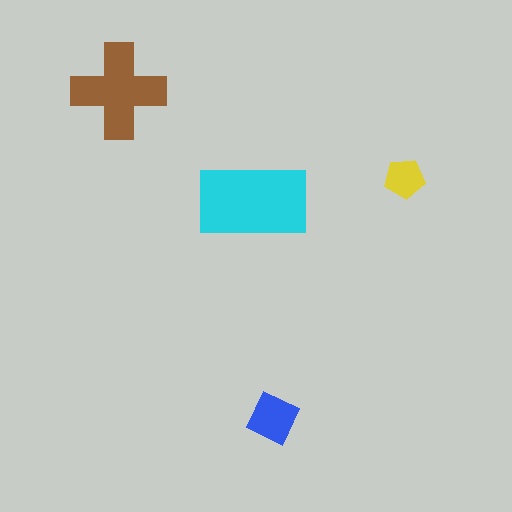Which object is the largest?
The cyan rectangle.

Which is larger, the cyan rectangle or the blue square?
The cyan rectangle.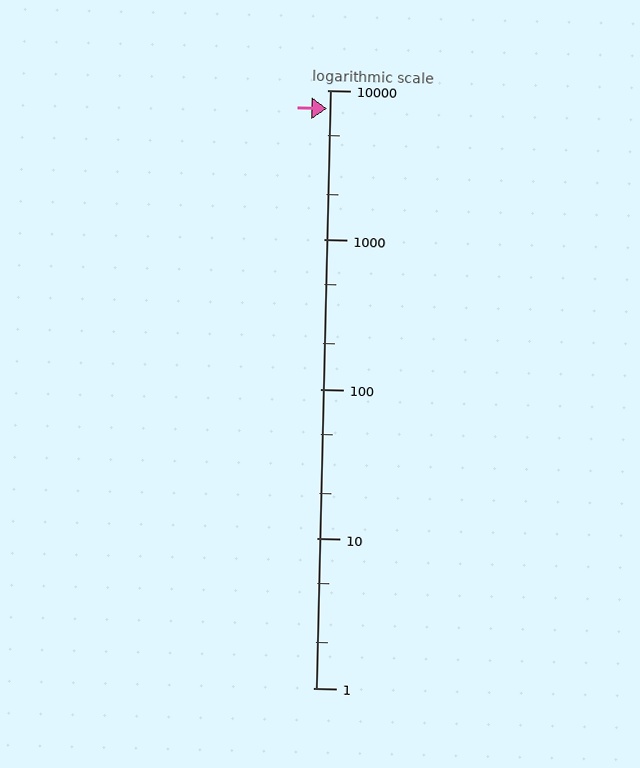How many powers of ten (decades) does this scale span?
The scale spans 4 decades, from 1 to 10000.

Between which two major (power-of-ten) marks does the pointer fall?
The pointer is between 1000 and 10000.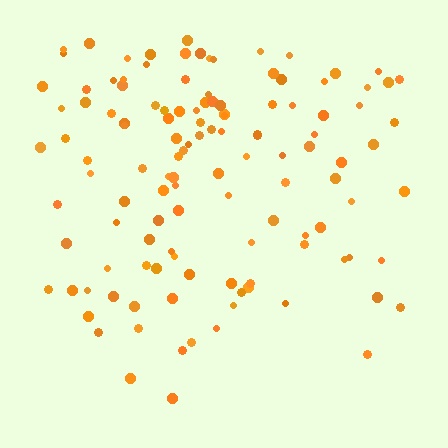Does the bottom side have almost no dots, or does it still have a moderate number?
Still a moderate number, just noticeably fewer than the top.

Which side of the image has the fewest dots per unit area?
The bottom.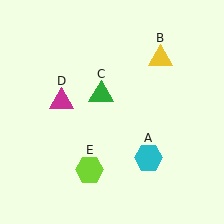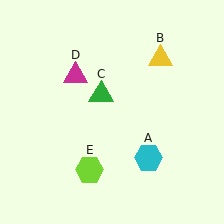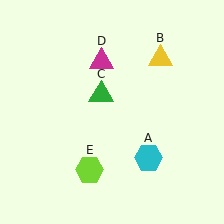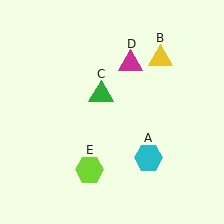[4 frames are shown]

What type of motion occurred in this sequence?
The magenta triangle (object D) rotated clockwise around the center of the scene.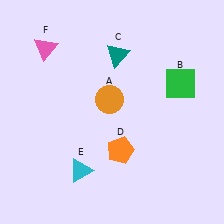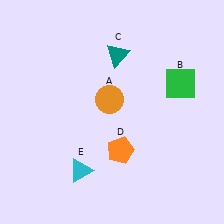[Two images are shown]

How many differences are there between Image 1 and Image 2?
There is 1 difference between the two images.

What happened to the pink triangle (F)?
The pink triangle (F) was removed in Image 2. It was in the top-left area of Image 1.